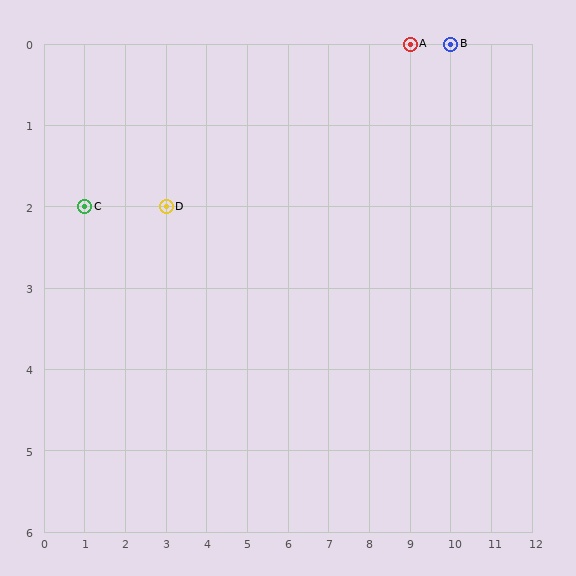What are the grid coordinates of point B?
Point B is at grid coordinates (10, 0).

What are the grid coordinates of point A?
Point A is at grid coordinates (9, 0).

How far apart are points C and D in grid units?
Points C and D are 2 columns apart.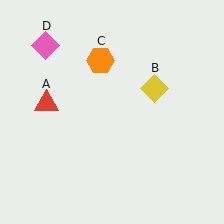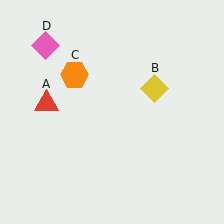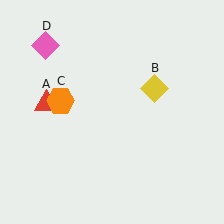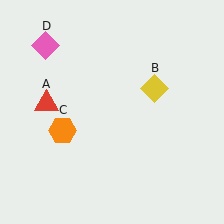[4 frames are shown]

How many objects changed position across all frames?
1 object changed position: orange hexagon (object C).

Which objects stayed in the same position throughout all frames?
Red triangle (object A) and yellow diamond (object B) and pink diamond (object D) remained stationary.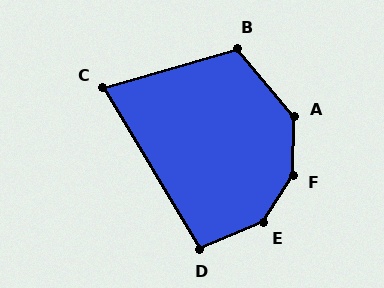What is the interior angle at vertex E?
Approximately 146 degrees (obtuse).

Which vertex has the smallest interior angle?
C, at approximately 75 degrees.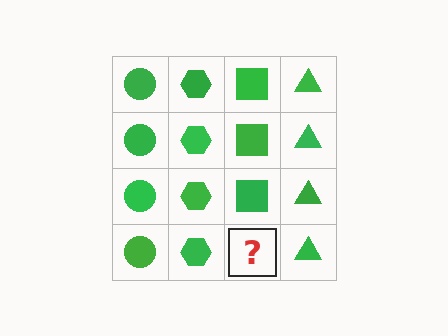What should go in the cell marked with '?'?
The missing cell should contain a green square.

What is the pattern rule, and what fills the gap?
The rule is that each column has a consistent shape. The gap should be filled with a green square.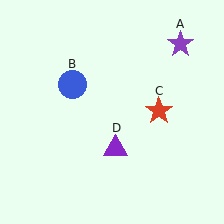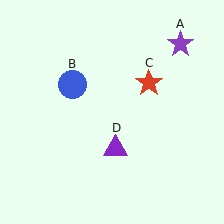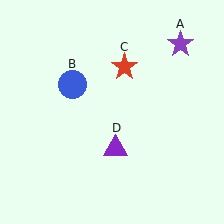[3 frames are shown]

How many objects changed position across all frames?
1 object changed position: red star (object C).